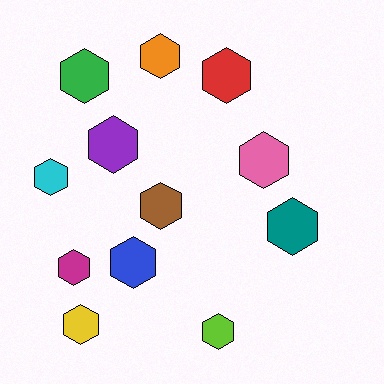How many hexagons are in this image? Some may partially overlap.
There are 12 hexagons.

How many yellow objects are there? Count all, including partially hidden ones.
There is 1 yellow object.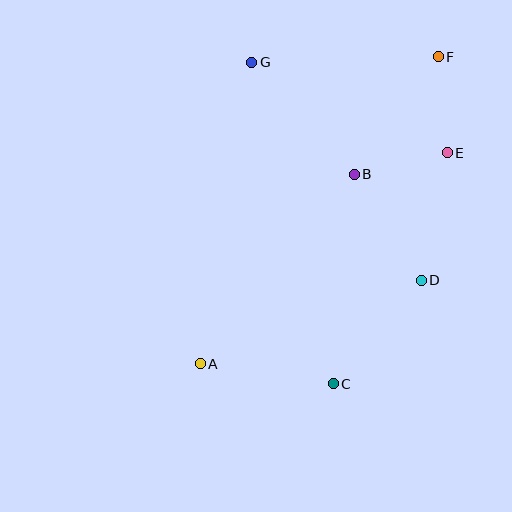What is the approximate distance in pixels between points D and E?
The distance between D and E is approximately 130 pixels.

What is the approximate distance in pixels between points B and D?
The distance between B and D is approximately 125 pixels.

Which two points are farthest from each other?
Points A and F are farthest from each other.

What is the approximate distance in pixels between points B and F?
The distance between B and F is approximately 145 pixels.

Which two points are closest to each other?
Points B and E are closest to each other.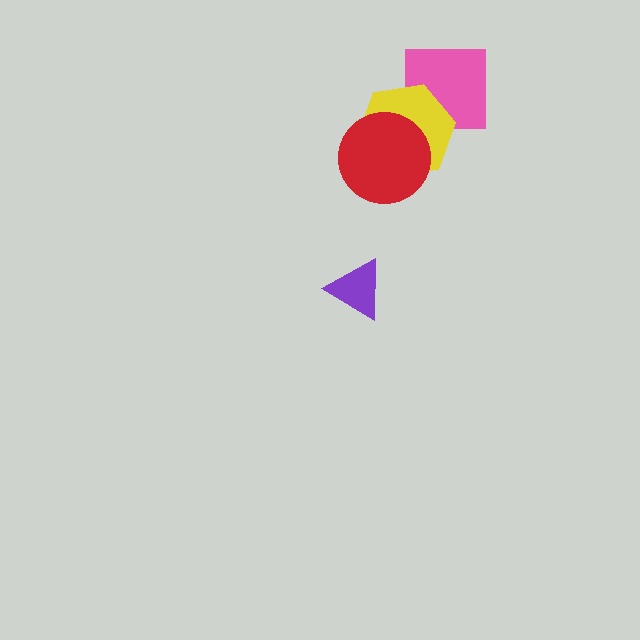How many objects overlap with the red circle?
1 object overlaps with the red circle.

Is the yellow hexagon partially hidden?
Yes, it is partially covered by another shape.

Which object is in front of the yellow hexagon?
The red circle is in front of the yellow hexagon.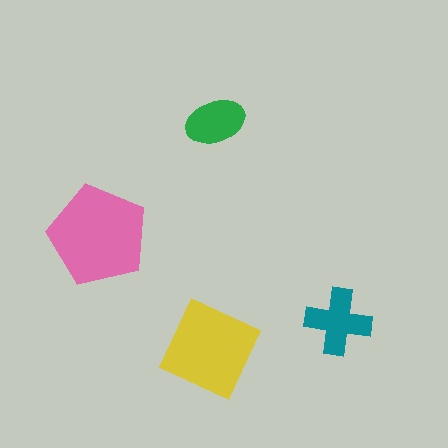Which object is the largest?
The pink pentagon.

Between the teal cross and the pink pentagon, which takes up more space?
The pink pentagon.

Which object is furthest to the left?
The pink pentagon is leftmost.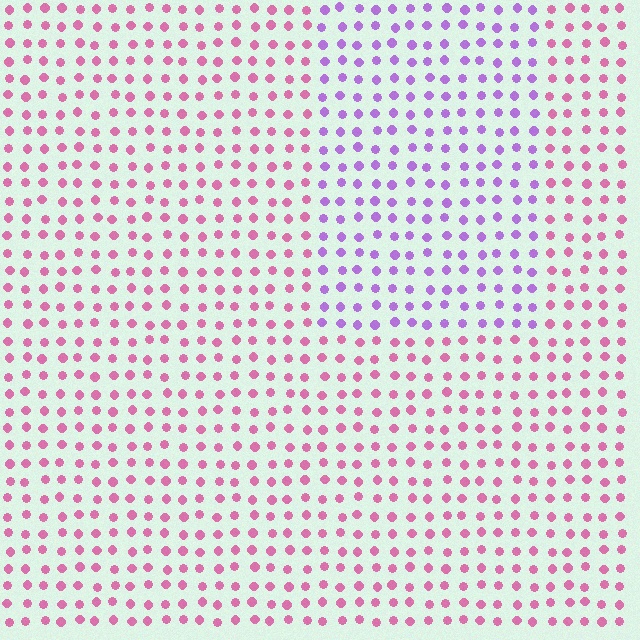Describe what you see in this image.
The image is filled with small pink elements in a uniform arrangement. A rectangle-shaped region is visible where the elements are tinted to a slightly different hue, forming a subtle color boundary.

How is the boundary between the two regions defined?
The boundary is defined purely by a slight shift in hue (about 48 degrees). Spacing, size, and orientation are identical on both sides.